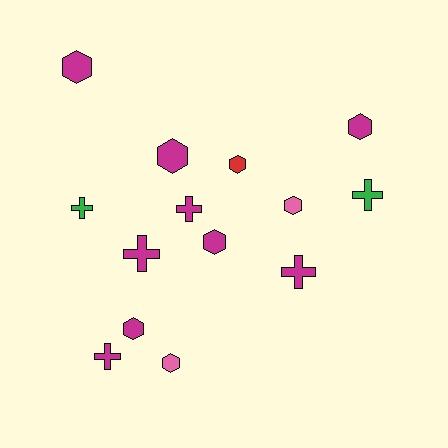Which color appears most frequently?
Magenta, with 9 objects.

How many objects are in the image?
There are 14 objects.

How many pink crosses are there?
There are no pink crosses.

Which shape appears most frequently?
Hexagon, with 8 objects.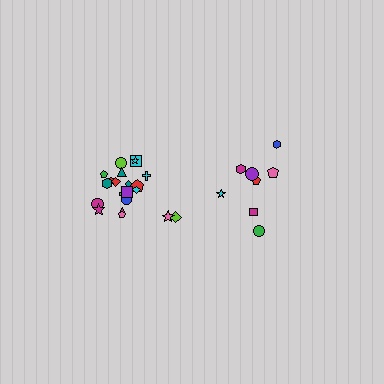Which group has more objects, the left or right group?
The left group.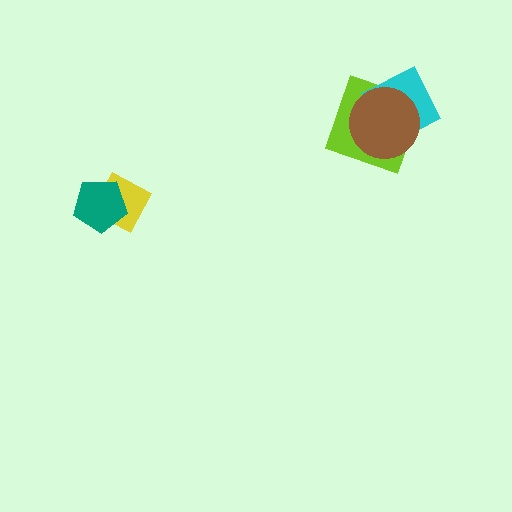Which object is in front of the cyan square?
The brown circle is in front of the cyan square.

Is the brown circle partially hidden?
No, no other shape covers it.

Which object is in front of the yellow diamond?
The teal pentagon is in front of the yellow diamond.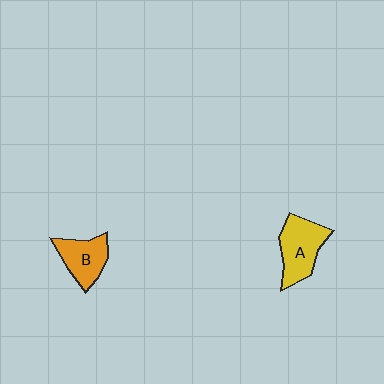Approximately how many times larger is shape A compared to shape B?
Approximately 1.2 times.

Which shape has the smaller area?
Shape B (orange).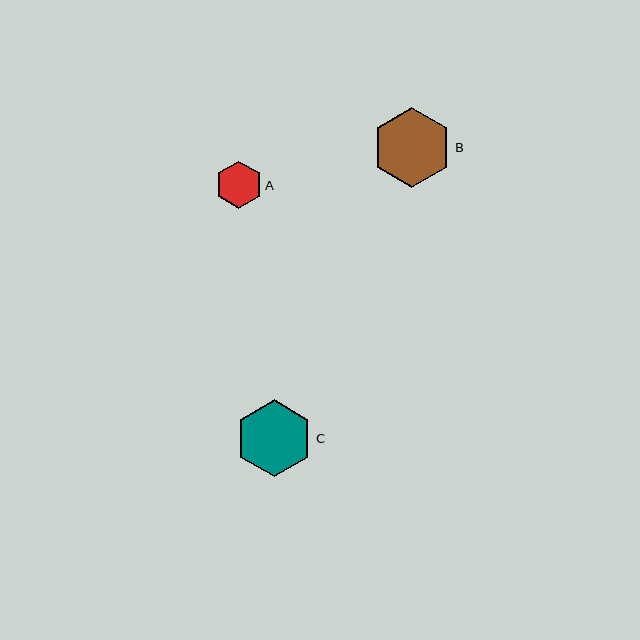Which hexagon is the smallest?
Hexagon A is the smallest with a size of approximately 47 pixels.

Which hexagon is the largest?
Hexagon B is the largest with a size of approximately 80 pixels.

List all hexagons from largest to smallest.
From largest to smallest: B, C, A.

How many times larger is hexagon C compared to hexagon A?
Hexagon C is approximately 1.6 times the size of hexagon A.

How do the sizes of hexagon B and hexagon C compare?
Hexagon B and hexagon C are approximately the same size.